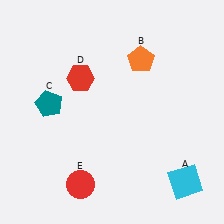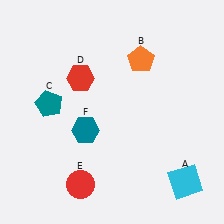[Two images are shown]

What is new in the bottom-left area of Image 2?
A teal hexagon (F) was added in the bottom-left area of Image 2.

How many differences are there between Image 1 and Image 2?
There is 1 difference between the two images.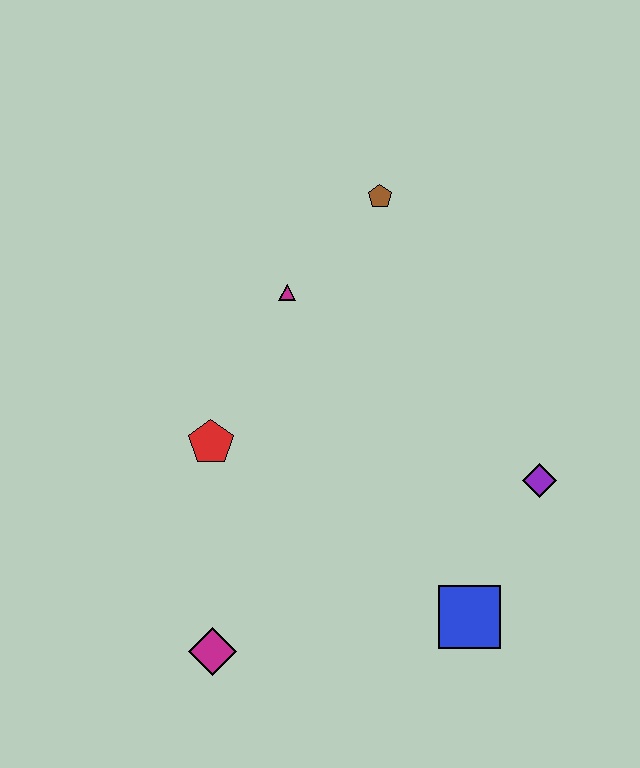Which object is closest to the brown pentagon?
The magenta triangle is closest to the brown pentagon.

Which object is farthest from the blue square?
The brown pentagon is farthest from the blue square.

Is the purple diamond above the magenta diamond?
Yes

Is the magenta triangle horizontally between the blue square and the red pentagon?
Yes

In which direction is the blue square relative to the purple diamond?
The blue square is below the purple diamond.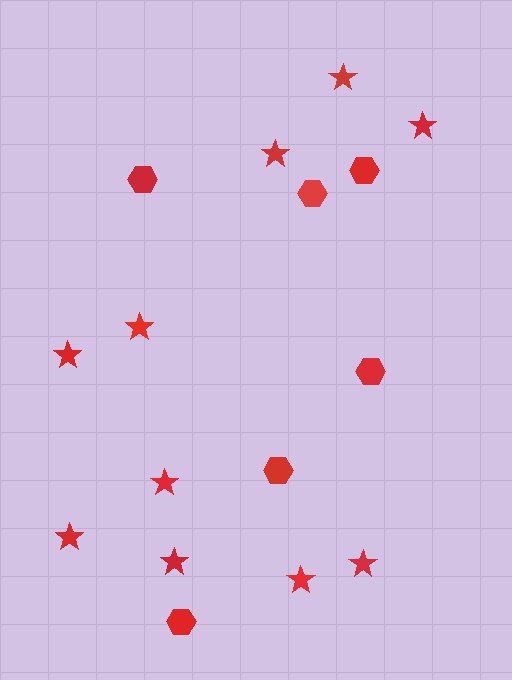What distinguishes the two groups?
There are 2 groups: one group of stars (10) and one group of hexagons (6).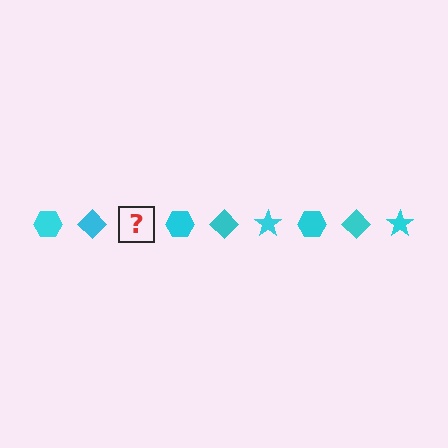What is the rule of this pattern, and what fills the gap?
The rule is that the pattern cycles through hexagon, diamond, star shapes in cyan. The gap should be filled with a cyan star.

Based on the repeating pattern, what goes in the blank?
The blank should be a cyan star.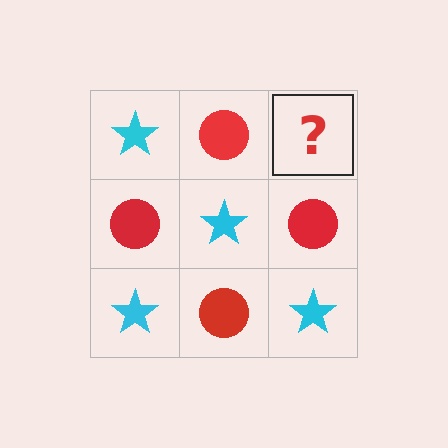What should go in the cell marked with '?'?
The missing cell should contain a cyan star.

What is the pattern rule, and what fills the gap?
The rule is that it alternates cyan star and red circle in a checkerboard pattern. The gap should be filled with a cyan star.